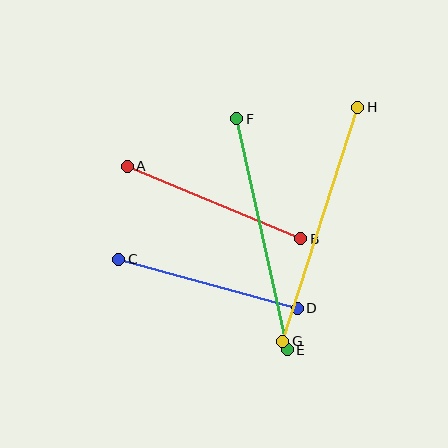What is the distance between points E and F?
The distance is approximately 237 pixels.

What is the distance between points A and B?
The distance is approximately 188 pixels.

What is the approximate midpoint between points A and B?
The midpoint is at approximately (214, 202) pixels.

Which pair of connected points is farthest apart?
Points G and H are farthest apart.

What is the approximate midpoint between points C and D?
The midpoint is at approximately (208, 284) pixels.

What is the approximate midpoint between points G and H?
The midpoint is at approximately (320, 224) pixels.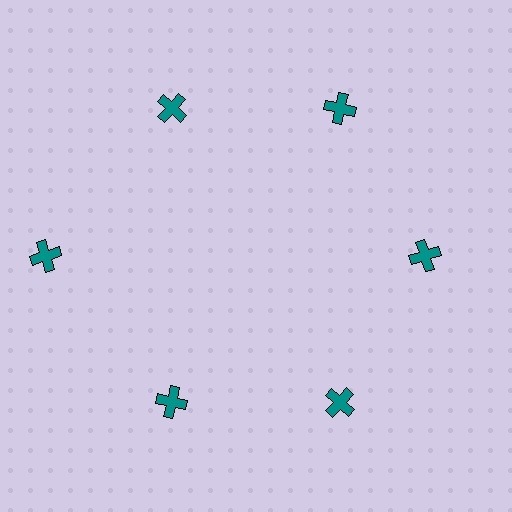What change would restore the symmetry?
The symmetry would be restored by moving it inward, back onto the ring so that all 6 crosses sit at equal angles and equal distance from the center.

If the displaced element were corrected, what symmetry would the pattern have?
It would have 6-fold rotational symmetry — the pattern would map onto itself every 60 degrees.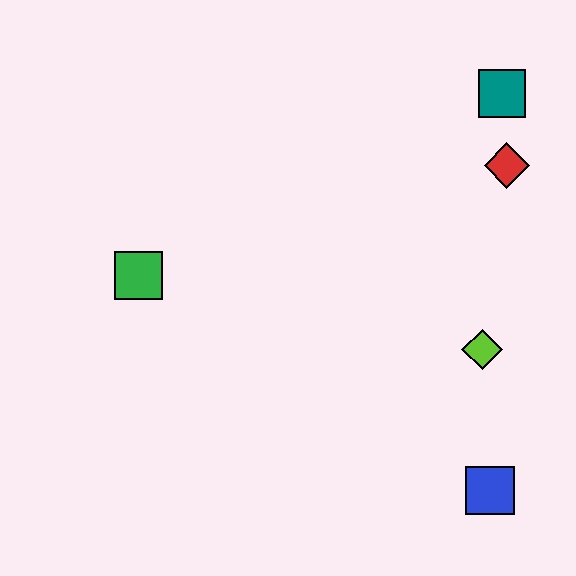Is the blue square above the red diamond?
No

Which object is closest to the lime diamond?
The blue square is closest to the lime diamond.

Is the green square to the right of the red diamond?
No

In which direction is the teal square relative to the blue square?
The teal square is above the blue square.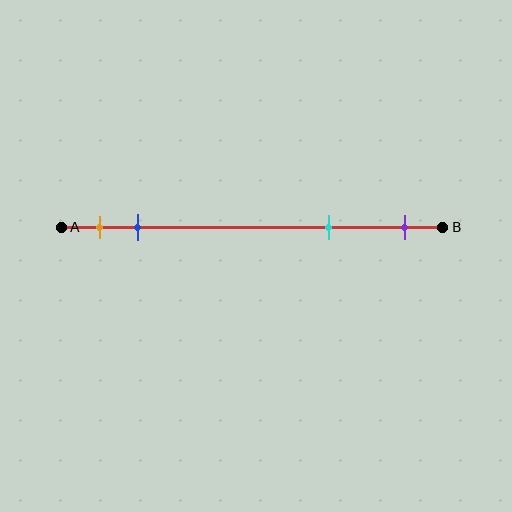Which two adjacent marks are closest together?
The orange and blue marks are the closest adjacent pair.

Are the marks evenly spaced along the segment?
No, the marks are not evenly spaced.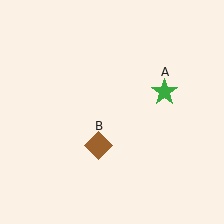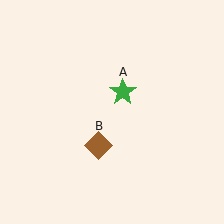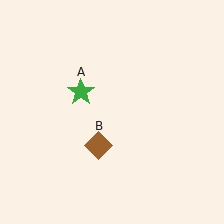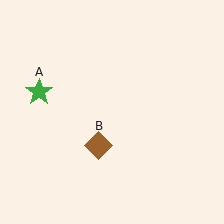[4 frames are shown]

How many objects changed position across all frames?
1 object changed position: green star (object A).